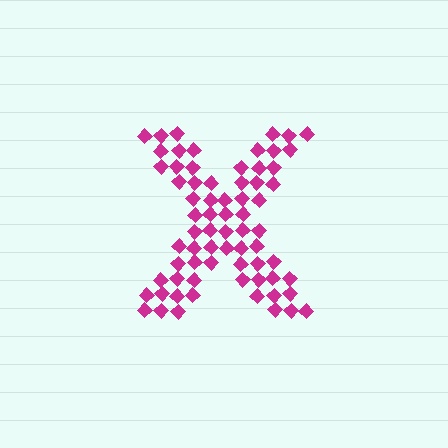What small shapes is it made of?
It is made of small diamonds.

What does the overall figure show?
The overall figure shows the letter X.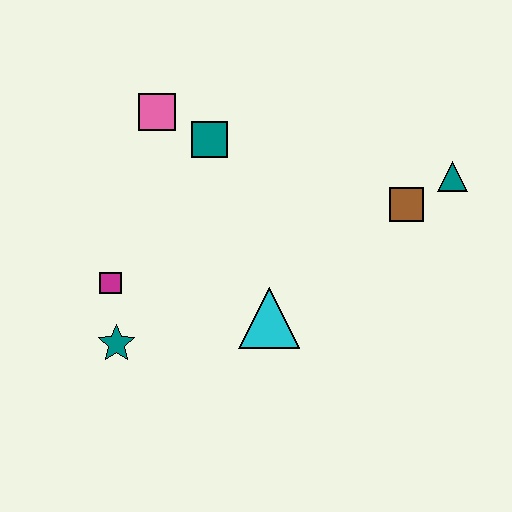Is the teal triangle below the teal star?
No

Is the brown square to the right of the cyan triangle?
Yes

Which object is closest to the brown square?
The teal triangle is closest to the brown square.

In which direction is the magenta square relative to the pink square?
The magenta square is below the pink square.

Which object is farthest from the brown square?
The teal star is farthest from the brown square.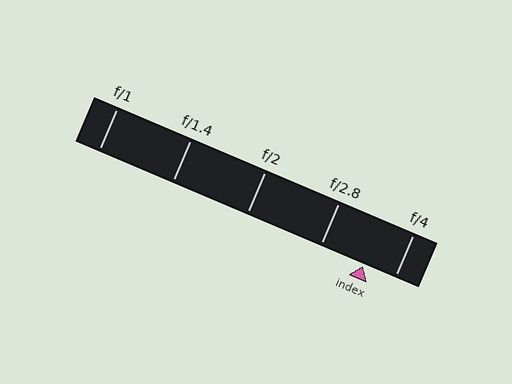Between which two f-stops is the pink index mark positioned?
The index mark is between f/2.8 and f/4.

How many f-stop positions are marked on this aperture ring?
There are 5 f-stop positions marked.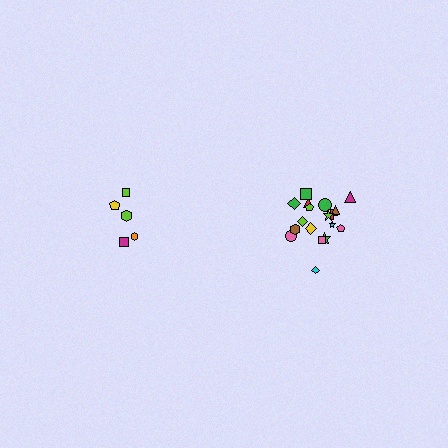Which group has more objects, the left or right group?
The right group.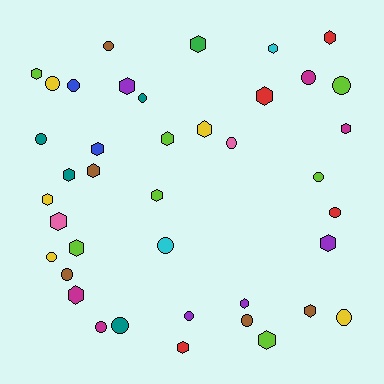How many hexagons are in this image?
There are 22 hexagons.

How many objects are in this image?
There are 40 objects.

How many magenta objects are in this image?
There are 4 magenta objects.